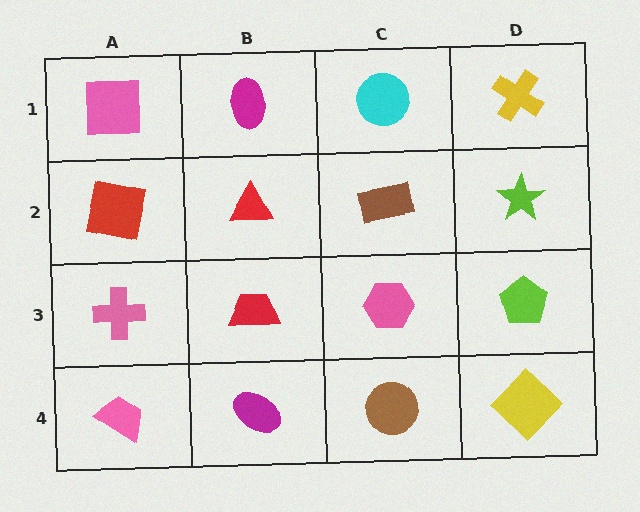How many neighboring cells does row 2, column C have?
4.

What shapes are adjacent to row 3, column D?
A lime star (row 2, column D), a yellow diamond (row 4, column D), a pink hexagon (row 3, column C).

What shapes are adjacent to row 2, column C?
A cyan circle (row 1, column C), a pink hexagon (row 3, column C), a red triangle (row 2, column B), a lime star (row 2, column D).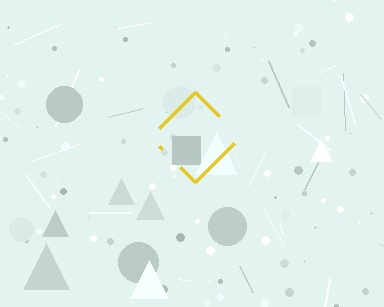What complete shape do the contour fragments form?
The contour fragments form a diamond.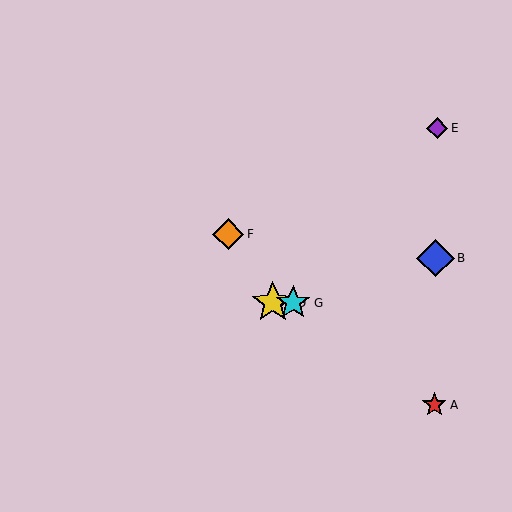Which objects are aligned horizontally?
Objects C, D, G are aligned horizontally.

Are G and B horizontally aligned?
No, G is at y≈303 and B is at y≈258.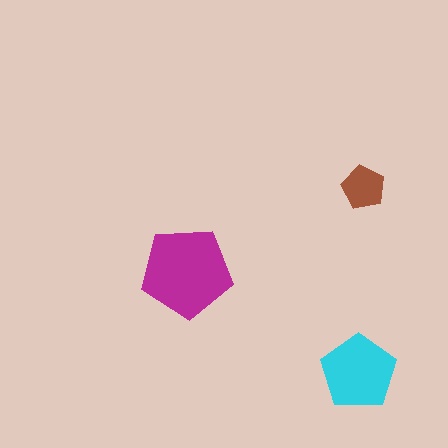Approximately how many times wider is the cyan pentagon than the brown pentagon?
About 1.5 times wider.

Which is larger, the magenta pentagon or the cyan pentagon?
The magenta one.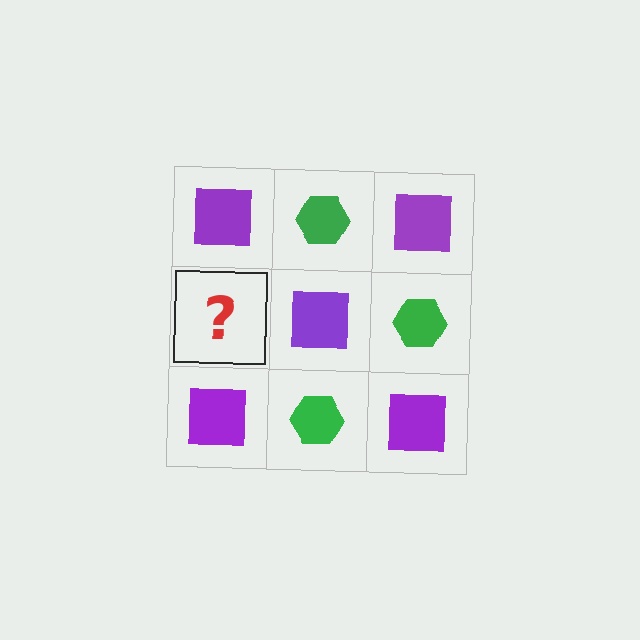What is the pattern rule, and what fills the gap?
The rule is that it alternates purple square and green hexagon in a checkerboard pattern. The gap should be filled with a green hexagon.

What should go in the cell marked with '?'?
The missing cell should contain a green hexagon.